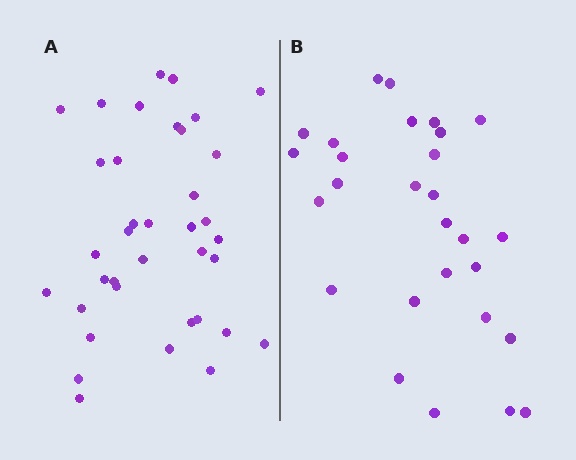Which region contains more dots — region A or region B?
Region A (the left region) has more dots.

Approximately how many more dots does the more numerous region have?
Region A has roughly 8 or so more dots than region B.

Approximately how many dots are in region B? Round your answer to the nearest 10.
About 30 dots. (The exact count is 28, which rounds to 30.)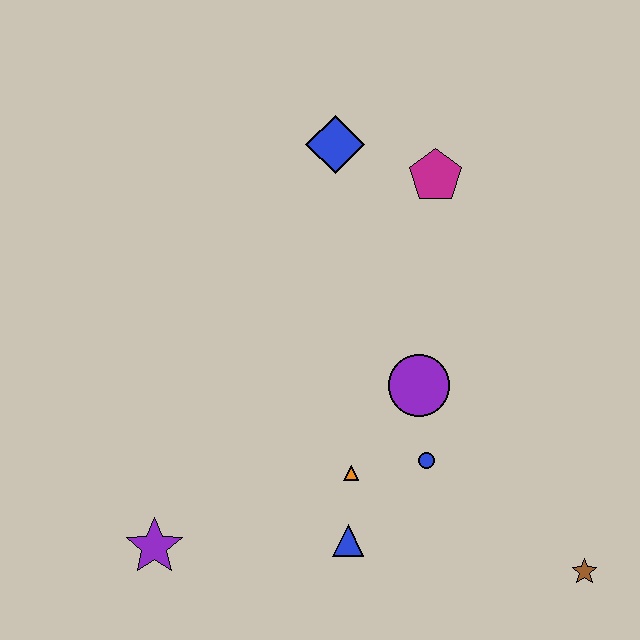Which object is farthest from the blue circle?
The blue diamond is farthest from the blue circle.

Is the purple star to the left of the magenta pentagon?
Yes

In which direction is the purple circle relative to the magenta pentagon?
The purple circle is below the magenta pentagon.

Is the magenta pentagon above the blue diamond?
No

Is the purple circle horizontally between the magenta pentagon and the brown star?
No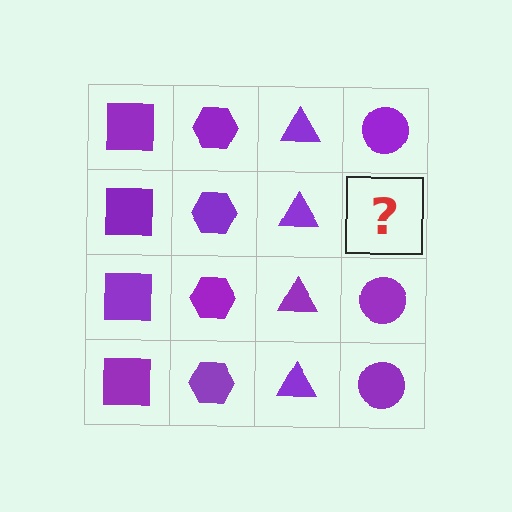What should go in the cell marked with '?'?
The missing cell should contain a purple circle.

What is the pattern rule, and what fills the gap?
The rule is that each column has a consistent shape. The gap should be filled with a purple circle.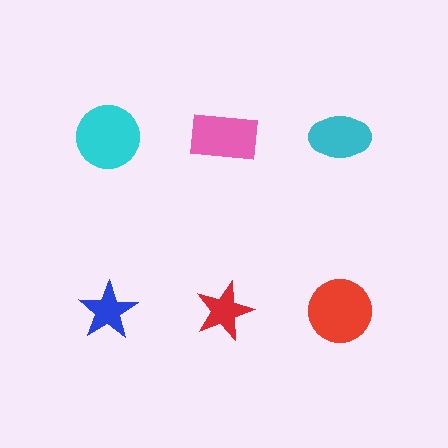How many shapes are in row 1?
3 shapes.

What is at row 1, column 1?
A cyan circle.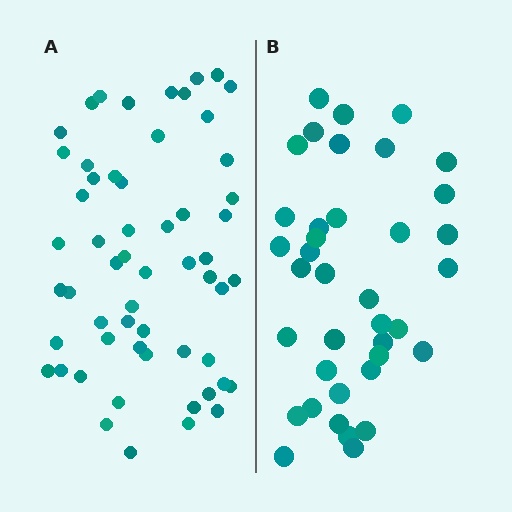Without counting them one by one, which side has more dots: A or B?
Region A (the left region) has more dots.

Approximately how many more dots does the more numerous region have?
Region A has approximately 20 more dots than region B.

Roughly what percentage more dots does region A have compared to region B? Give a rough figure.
About 50% more.